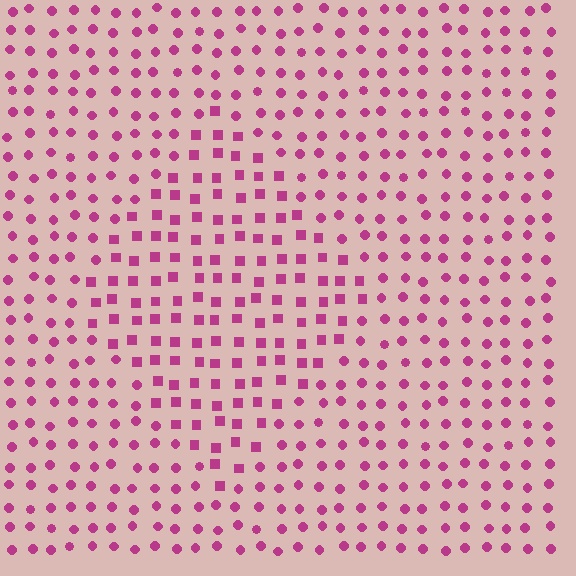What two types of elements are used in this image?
The image uses squares inside the diamond region and circles outside it.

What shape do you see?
I see a diamond.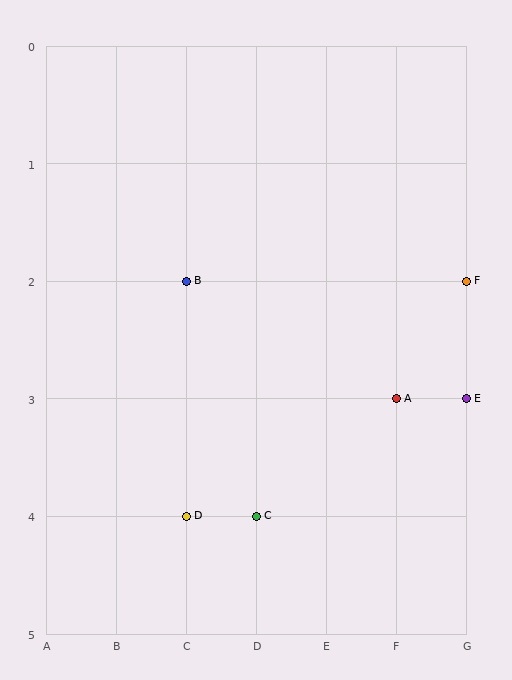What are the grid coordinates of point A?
Point A is at grid coordinates (F, 3).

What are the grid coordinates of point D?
Point D is at grid coordinates (C, 4).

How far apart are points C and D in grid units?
Points C and D are 1 column apart.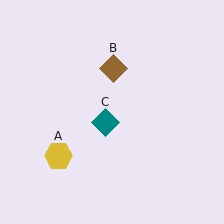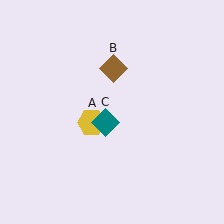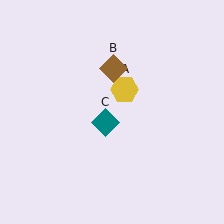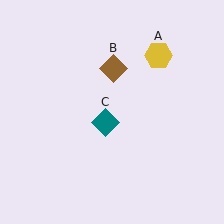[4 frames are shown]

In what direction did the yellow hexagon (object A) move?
The yellow hexagon (object A) moved up and to the right.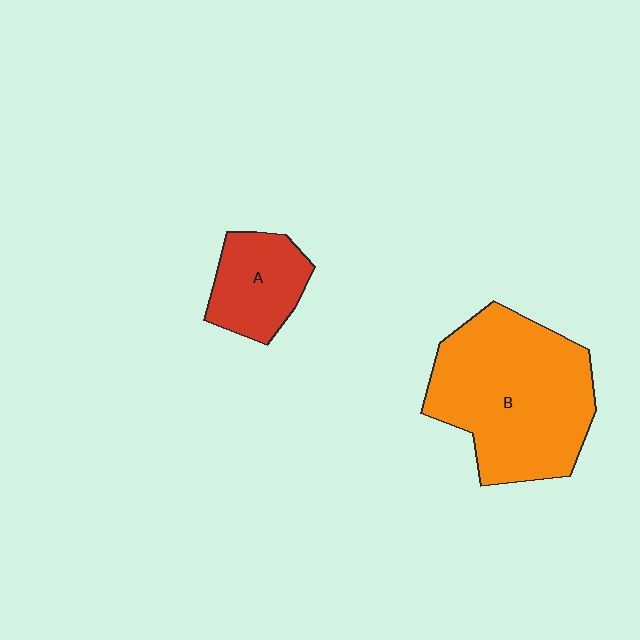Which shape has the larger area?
Shape B (orange).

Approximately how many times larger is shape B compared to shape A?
Approximately 2.6 times.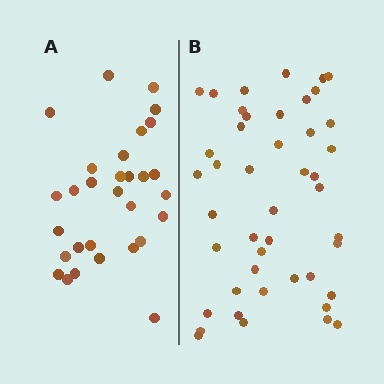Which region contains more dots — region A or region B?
Region B (the right region) has more dots.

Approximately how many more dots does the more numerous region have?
Region B has approximately 15 more dots than region A.